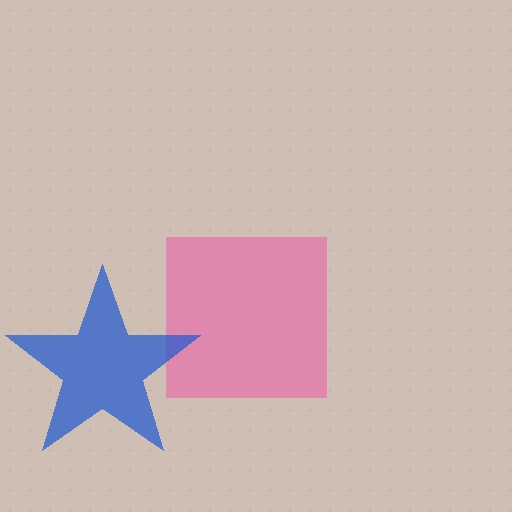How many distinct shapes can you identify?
There are 2 distinct shapes: a pink square, a blue star.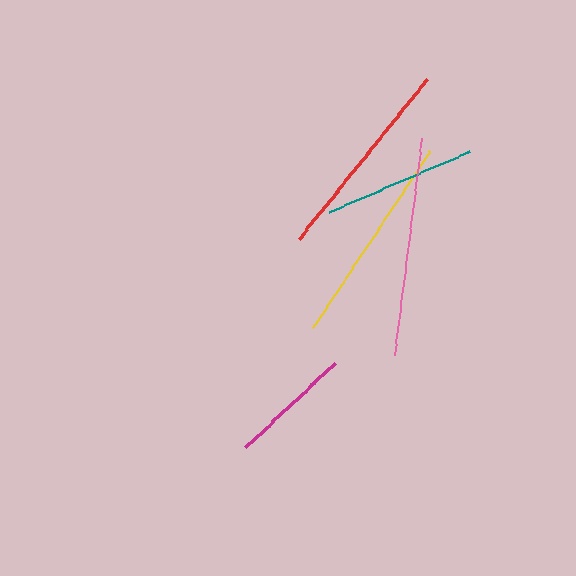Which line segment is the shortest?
The magenta line is the shortest at approximately 124 pixels.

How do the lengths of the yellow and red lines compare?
The yellow and red lines are approximately the same length.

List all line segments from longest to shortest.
From longest to shortest: pink, yellow, red, teal, magenta.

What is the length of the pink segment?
The pink segment is approximately 219 pixels long.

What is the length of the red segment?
The red segment is approximately 205 pixels long.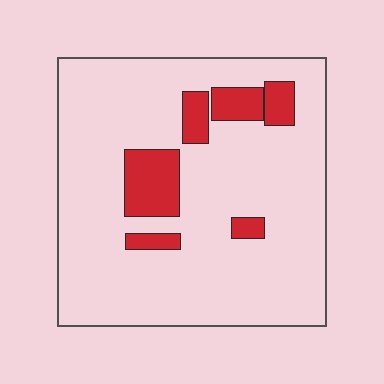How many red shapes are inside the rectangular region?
6.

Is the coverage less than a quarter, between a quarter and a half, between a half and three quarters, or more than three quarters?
Less than a quarter.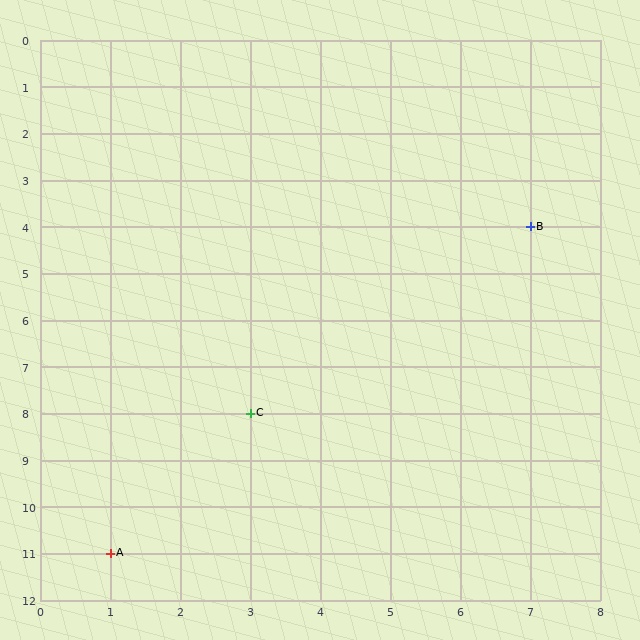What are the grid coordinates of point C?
Point C is at grid coordinates (3, 8).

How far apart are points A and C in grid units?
Points A and C are 2 columns and 3 rows apart (about 3.6 grid units diagonally).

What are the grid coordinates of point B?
Point B is at grid coordinates (7, 4).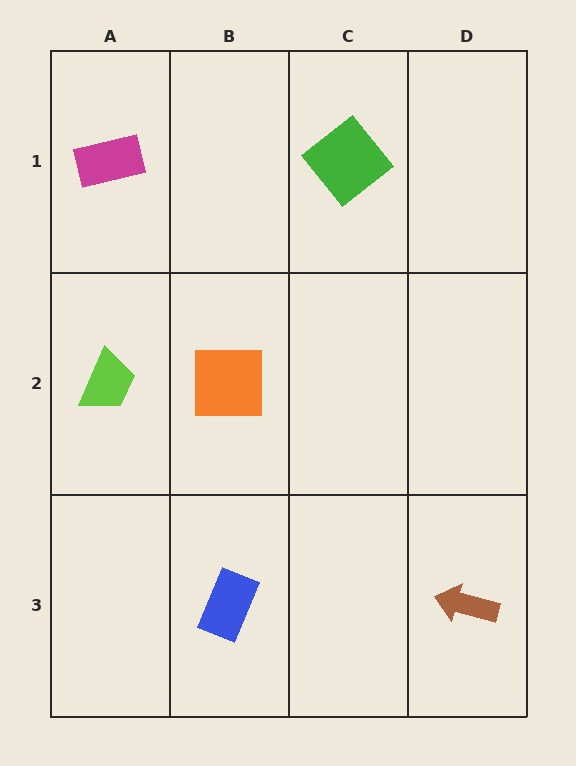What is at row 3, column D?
A brown arrow.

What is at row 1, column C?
A green diamond.